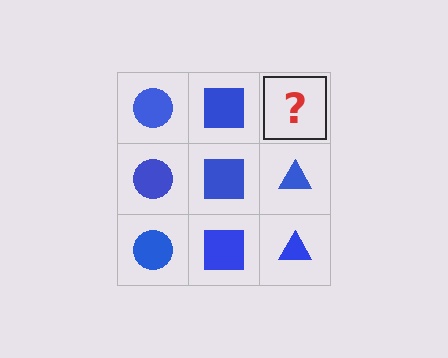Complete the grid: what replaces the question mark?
The question mark should be replaced with a blue triangle.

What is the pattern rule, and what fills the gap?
The rule is that each column has a consistent shape. The gap should be filled with a blue triangle.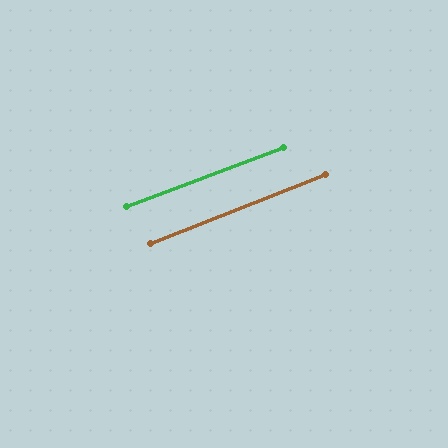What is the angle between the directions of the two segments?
Approximately 1 degree.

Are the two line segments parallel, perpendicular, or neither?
Parallel — their directions differ by only 0.8°.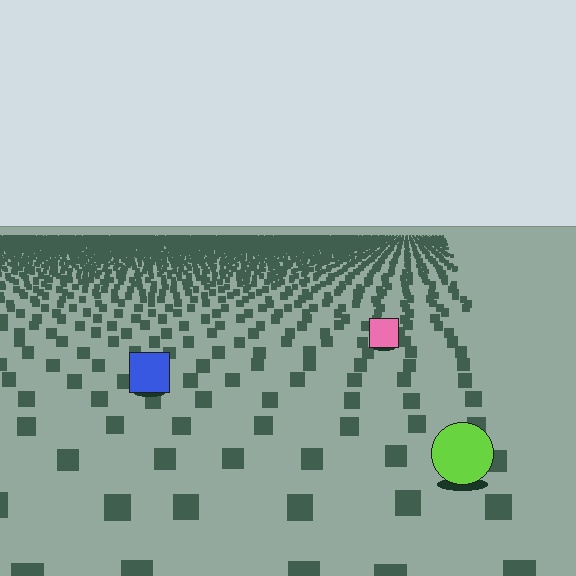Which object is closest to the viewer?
The lime circle is closest. The texture marks near it are larger and more spread out.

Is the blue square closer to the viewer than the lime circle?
No. The lime circle is closer — you can tell from the texture gradient: the ground texture is coarser near it.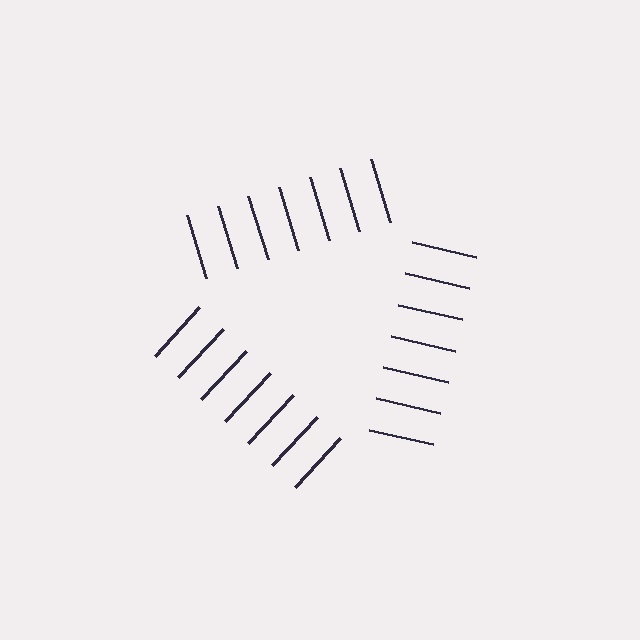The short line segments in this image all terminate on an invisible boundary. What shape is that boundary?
An illusory triangle — the line segments terminate on its edges but no continuous stroke is drawn.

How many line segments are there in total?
21 — 7 along each of the 3 edges.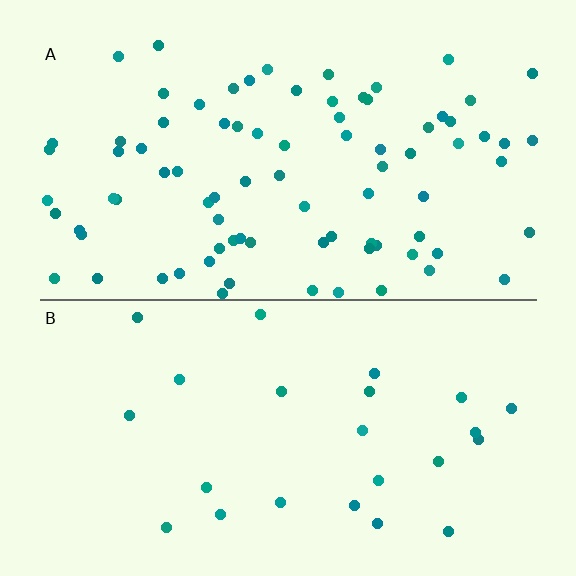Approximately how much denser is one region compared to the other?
Approximately 3.5× — region A over region B.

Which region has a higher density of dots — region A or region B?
A (the top).